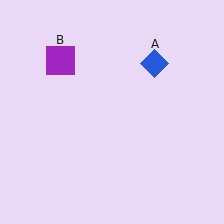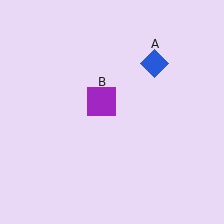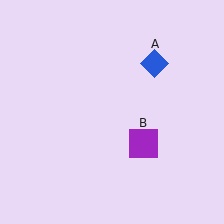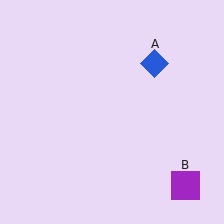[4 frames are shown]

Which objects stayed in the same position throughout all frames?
Blue diamond (object A) remained stationary.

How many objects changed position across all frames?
1 object changed position: purple square (object B).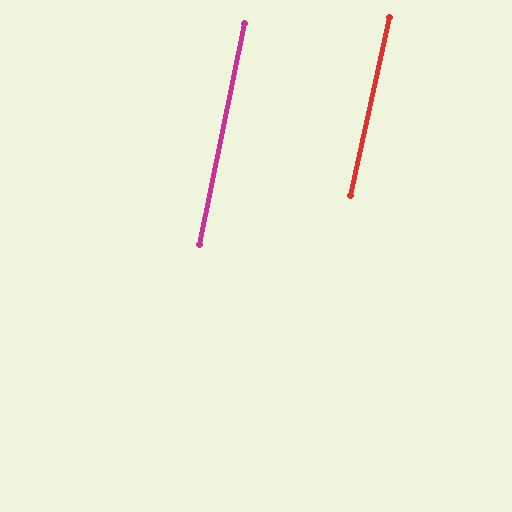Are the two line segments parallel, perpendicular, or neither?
Parallel — their directions differ by only 0.6°.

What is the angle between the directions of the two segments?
Approximately 1 degree.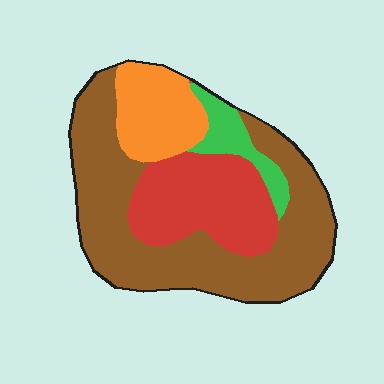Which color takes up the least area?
Green, at roughly 10%.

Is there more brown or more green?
Brown.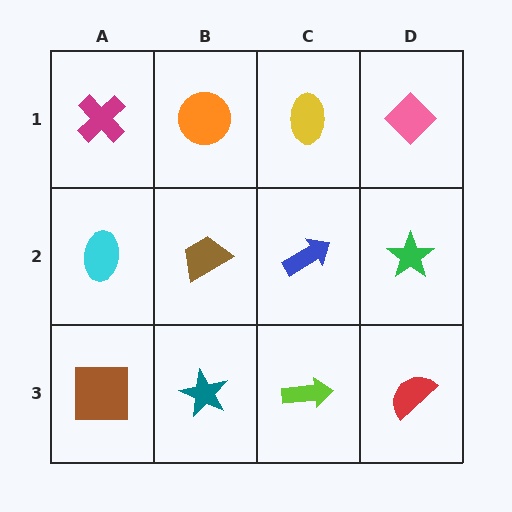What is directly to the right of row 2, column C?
A green star.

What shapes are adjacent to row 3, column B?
A brown trapezoid (row 2, column B), a brown square (row 3, column A), a lime arrow (row 3, column C).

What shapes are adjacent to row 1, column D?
A green star (row 2, column D), a yellow ellipse (row 1, column C).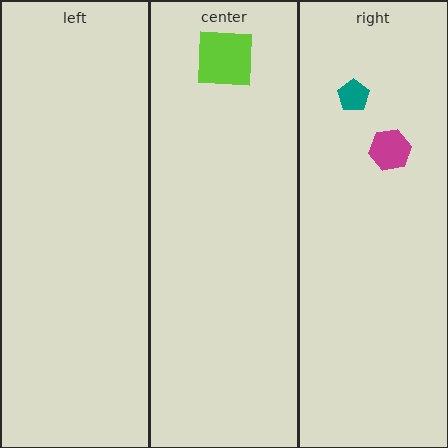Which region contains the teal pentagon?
The right region.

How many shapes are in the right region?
2.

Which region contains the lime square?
The center region.